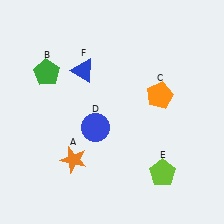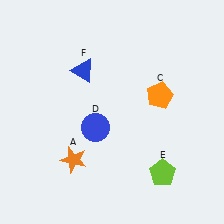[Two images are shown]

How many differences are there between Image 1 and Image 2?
There is 1 difference between the two images.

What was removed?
The green pentagon (B) was removed in Image 2.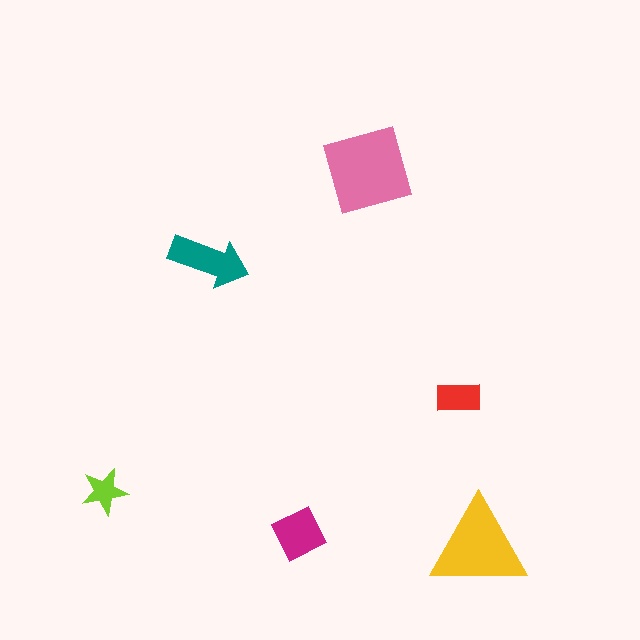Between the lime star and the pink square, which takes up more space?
The pink square.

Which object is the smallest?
The lime star.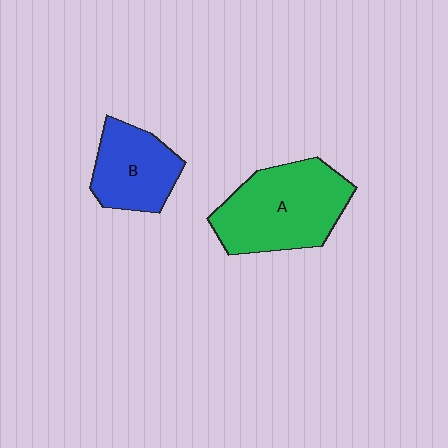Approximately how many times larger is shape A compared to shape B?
Approximately 1.5 times.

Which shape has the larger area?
Shape A (green).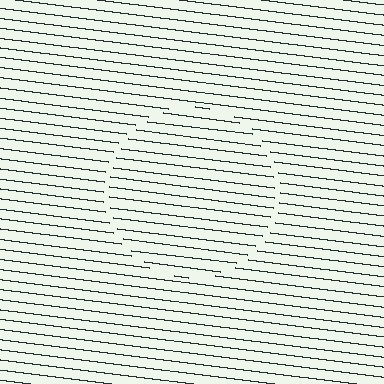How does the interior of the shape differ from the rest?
The interior of the shape contains the same grating, shifted by half a period — the contour is defined by the phase discontinuity where line-ends from the inner and outer gratings abut.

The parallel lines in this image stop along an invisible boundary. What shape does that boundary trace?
An illusory circle. The interior of the shape contains the same grating, shifted by half a period — the contour is defined by the phase discontinuity where line-ends from the inner and outer gratings abut.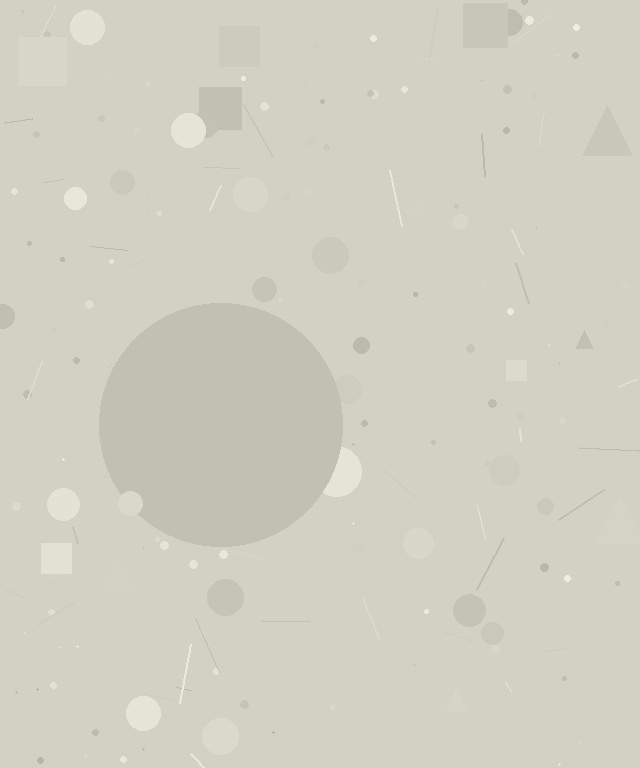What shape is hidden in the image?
A circle is hidden in the image.